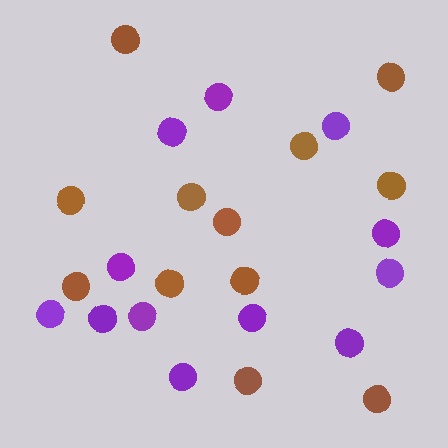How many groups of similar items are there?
There are 2 groups: one group of purple circles (12) and one group of brown circles (12).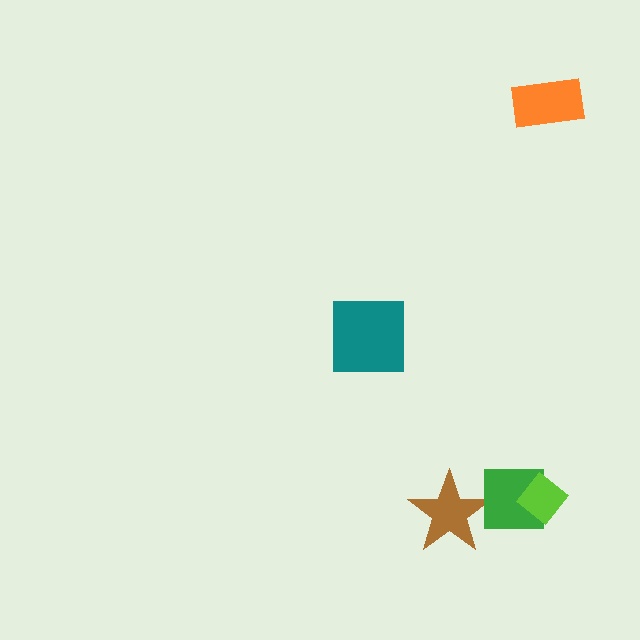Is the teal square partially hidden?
No, no other shape covers it.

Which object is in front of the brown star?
The green square is in front of the brown star.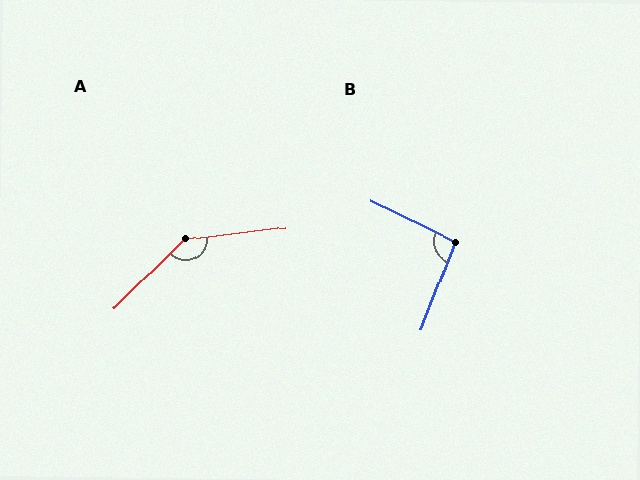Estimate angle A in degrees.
Approximately 142 degrees.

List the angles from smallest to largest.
B (95°), A (142°).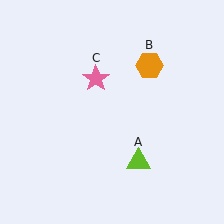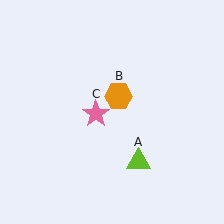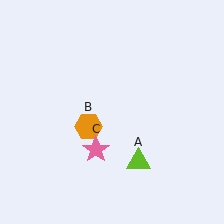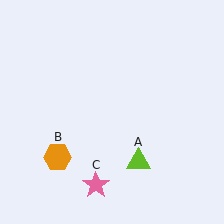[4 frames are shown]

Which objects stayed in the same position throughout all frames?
Lime triangle (object A) remained stationary.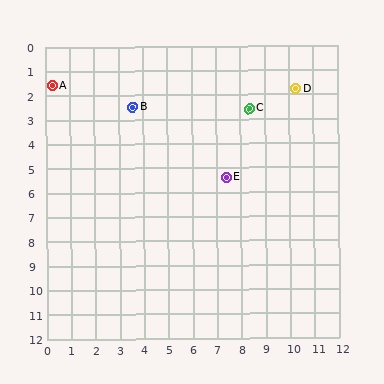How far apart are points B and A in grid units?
Points B and A are about 3.4 grid units apart.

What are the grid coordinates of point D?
Point D is at approximately (10.3, 1.8).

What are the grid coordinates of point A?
Point A is at approximately (0.3, 1.6).